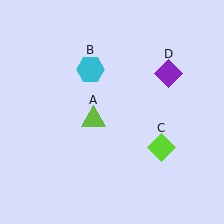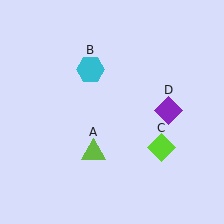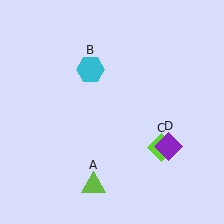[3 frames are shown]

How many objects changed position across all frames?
2 objects changed position: lime triangle (object A), purple diamond (object D).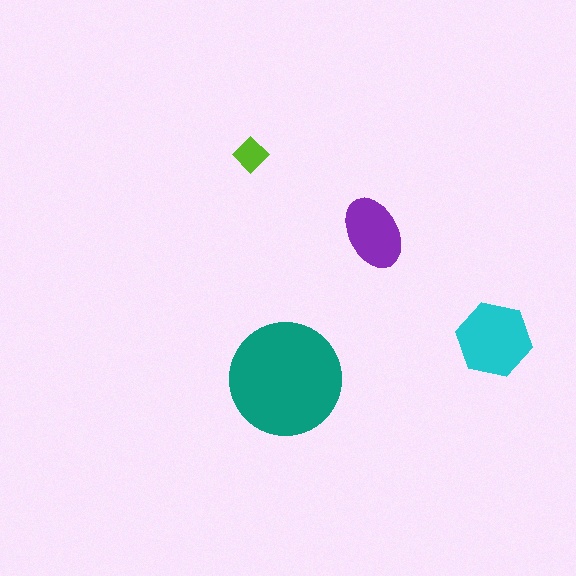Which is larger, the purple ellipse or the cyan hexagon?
The cyan hexagon.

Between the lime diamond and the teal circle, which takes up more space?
The teal circle.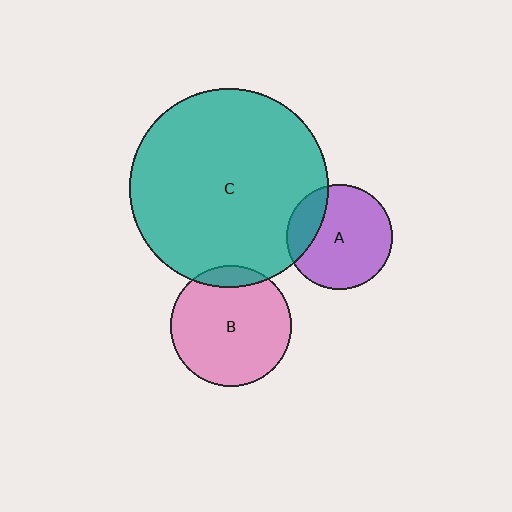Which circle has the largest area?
Circle C (teal).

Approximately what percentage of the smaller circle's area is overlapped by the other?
Approximately 20%.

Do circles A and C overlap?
Yes.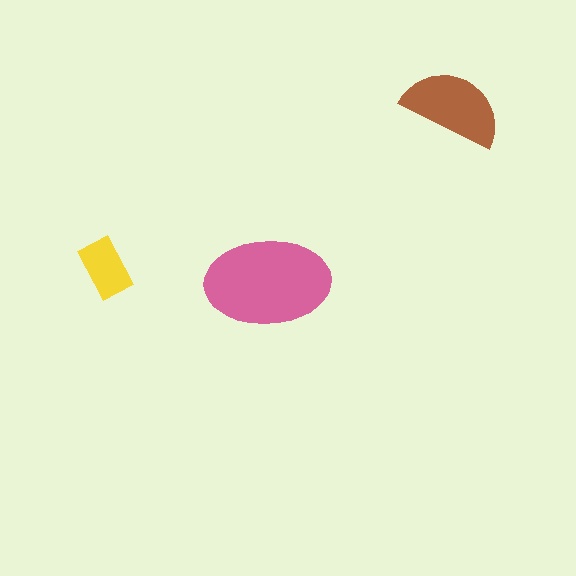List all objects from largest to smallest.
The pink ellipse, the brown semicircle, the yellow rectangle.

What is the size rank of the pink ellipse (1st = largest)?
1st.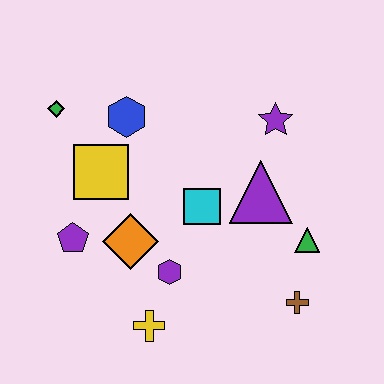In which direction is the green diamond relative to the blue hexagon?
The green diamond is to the left of the blue hexagon.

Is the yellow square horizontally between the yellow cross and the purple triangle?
No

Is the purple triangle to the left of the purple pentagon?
No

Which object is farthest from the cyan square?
The green diamond is farthest from the cyan square.